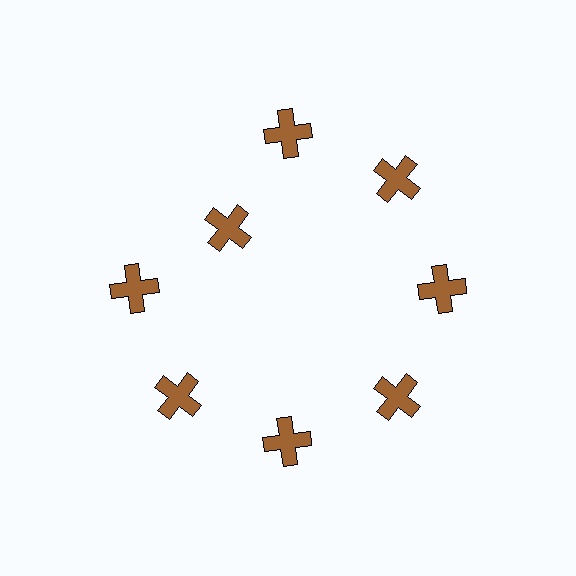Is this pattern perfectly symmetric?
No. The 8 brown crosses are arranged in a ring, but one element near the 10 o'clock position is pulled inward toward the center, breaking the 8-fold rotational symmetry.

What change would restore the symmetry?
The symmetry would be restored by moving it outward, back onto the ring so that all 8 crosses sit at equal angles and equal distance from the center.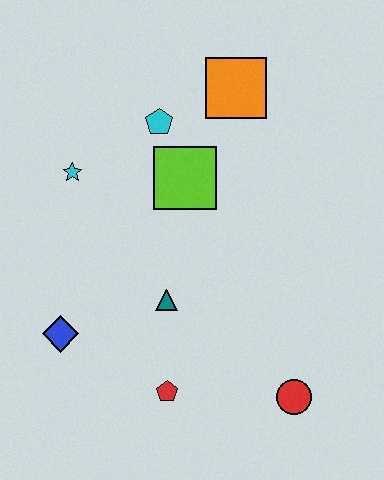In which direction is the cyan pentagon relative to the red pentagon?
The cyan pentagon is above the red pentagon.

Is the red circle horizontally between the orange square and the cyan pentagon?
No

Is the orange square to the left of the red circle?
Yes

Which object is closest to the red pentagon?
The teal triangle is closest to the red pentagon.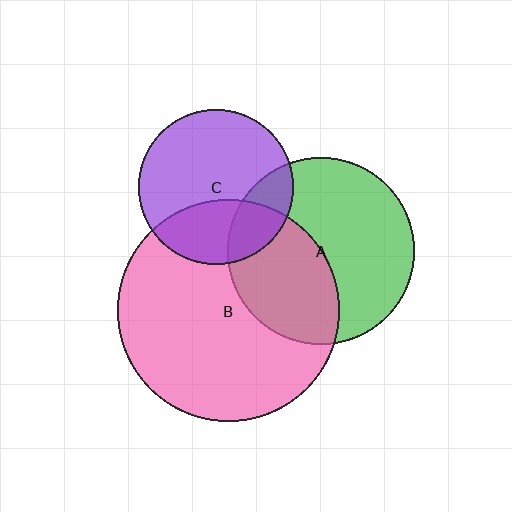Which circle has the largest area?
Circle B (pink).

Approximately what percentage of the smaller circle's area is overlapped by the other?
Approximately 35%.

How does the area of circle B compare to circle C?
Approximately 2.1 times.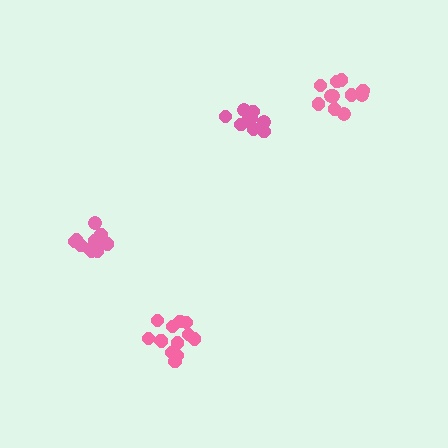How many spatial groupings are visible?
There are 4 spatial groupings.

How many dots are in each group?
Group 1: 11 dots, Group 2: 13 dots, Group 3: 12 dots, Group 4: 9 dots (45 total).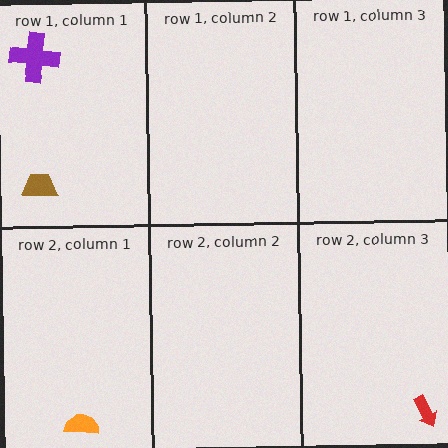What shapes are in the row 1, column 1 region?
The brown trapezoid, the purple cross.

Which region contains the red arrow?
The row 2, column 3 region.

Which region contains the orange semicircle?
The row 2, column 1 region.